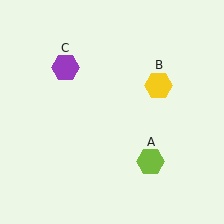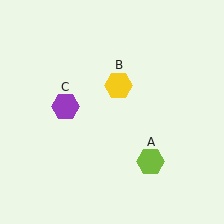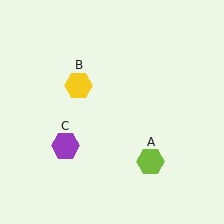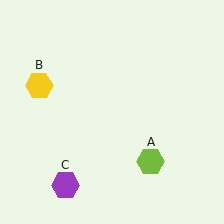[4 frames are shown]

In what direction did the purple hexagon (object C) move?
The purple hexagon (object C) moved down.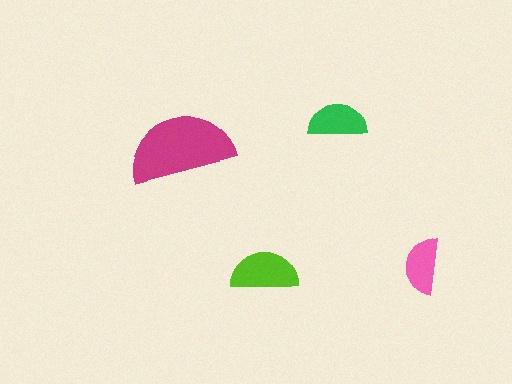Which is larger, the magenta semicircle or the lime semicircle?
The magenta one.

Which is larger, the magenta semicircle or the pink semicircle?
The magenta one.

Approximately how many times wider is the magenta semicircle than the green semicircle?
About 2 times wider.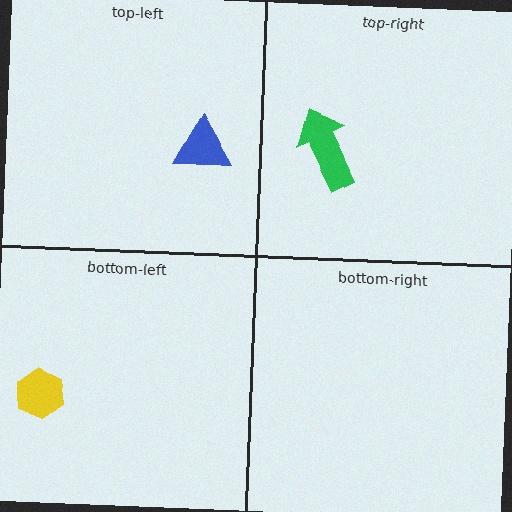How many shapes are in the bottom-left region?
1.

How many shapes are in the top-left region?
1.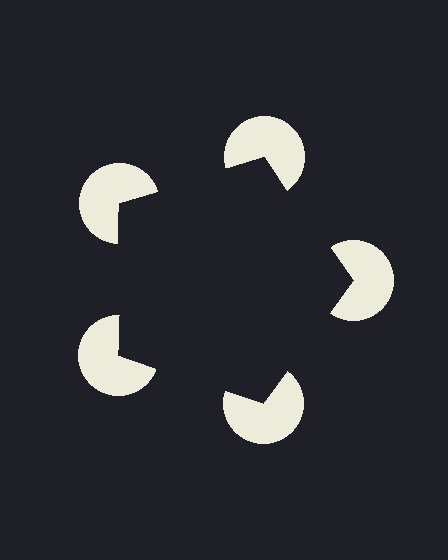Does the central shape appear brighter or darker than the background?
It typically appears slightly darker than the background, even though no actual brightness change is drawn.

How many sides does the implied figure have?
5 sides.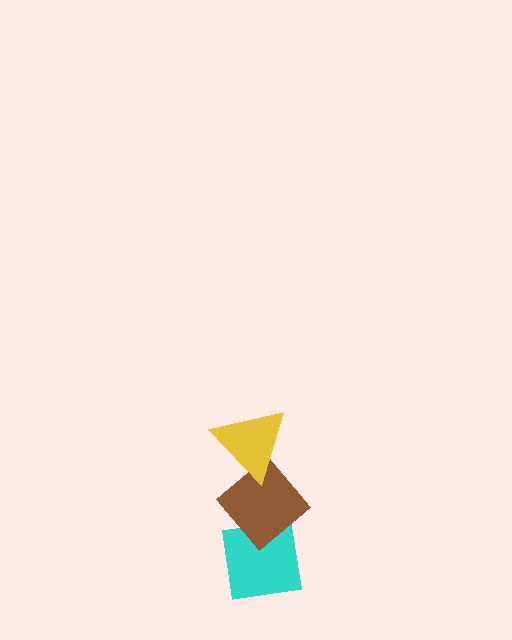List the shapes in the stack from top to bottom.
From top to bottom: the yellow triangle, the brown diamond, the cyan square.